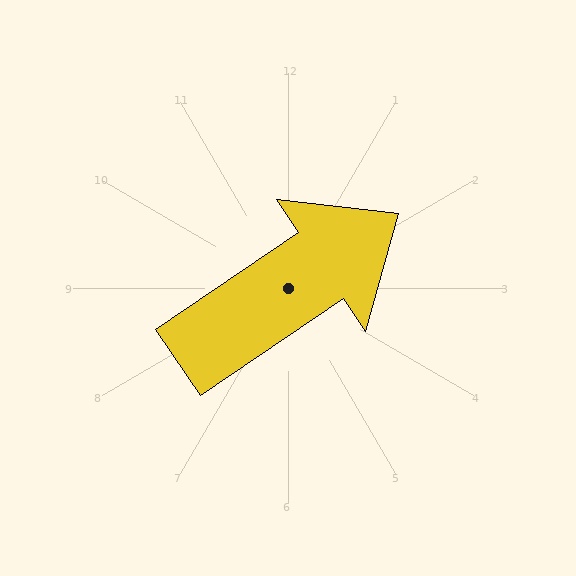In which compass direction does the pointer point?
Northeast.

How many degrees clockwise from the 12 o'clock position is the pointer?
Approximately 56 degrees.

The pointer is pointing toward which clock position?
Roughly 2 o'clock.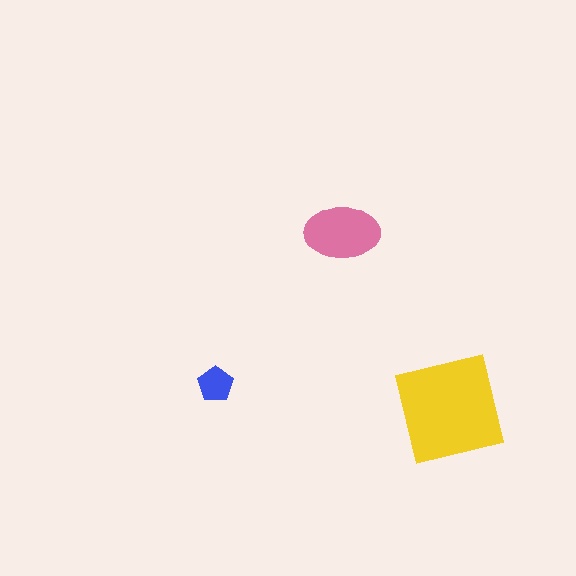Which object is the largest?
The yellow square.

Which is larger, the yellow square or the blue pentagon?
The yellow square.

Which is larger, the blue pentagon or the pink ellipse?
The pink ellipse.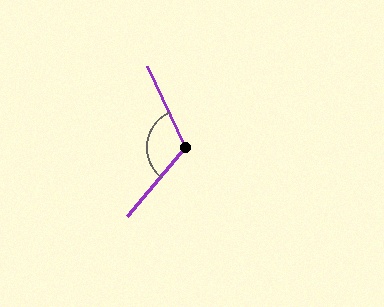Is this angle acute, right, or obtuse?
It is obtuse.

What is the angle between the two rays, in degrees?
Approximately 115 degrees.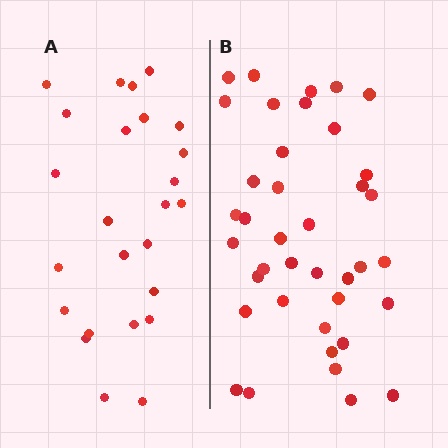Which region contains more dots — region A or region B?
Region B (the right region) has more dots.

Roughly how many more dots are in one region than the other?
Region B has approximately 15 more dots than region A.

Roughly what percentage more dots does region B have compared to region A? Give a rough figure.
About 55% more.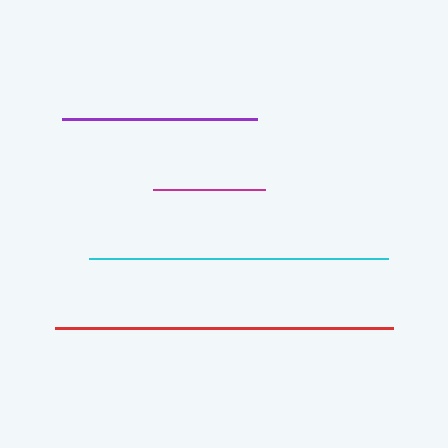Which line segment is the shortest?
The magenta line is the shortest at approximately 112 pixels.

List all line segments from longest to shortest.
From longest to shortest: red, cyan, purple, magenta.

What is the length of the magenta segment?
The magenta segment is approximately 112 pixels long.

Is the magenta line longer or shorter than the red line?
The red line is longer than the magenta line.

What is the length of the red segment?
The red segment is approximately 338 pixels long.